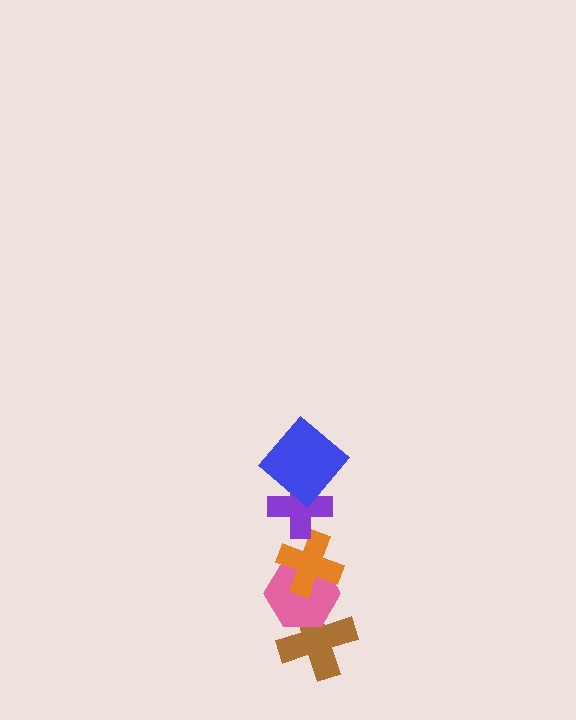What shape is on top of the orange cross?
The purple cross is on top of the orange cross.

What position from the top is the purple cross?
The purple cross is 2nd from the top.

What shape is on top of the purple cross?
The blue diamond is on top of the purple cross.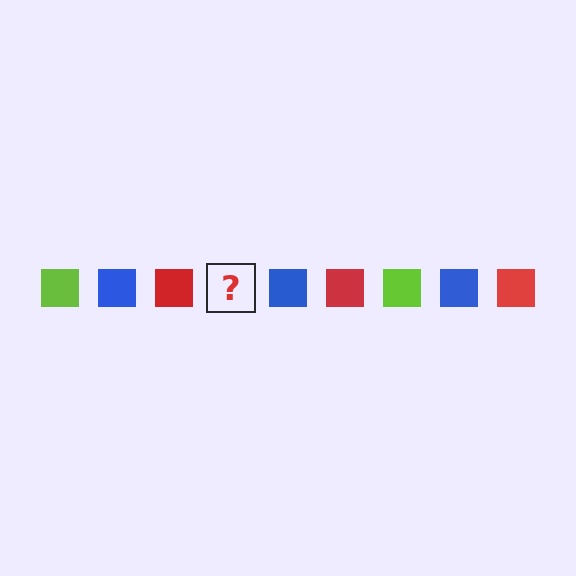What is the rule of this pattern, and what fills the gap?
The rule is that the pattern cycles through lime, blue, red squares. The gap should be filled with a lime square.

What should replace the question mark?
The question mark should be replaced with a lime square.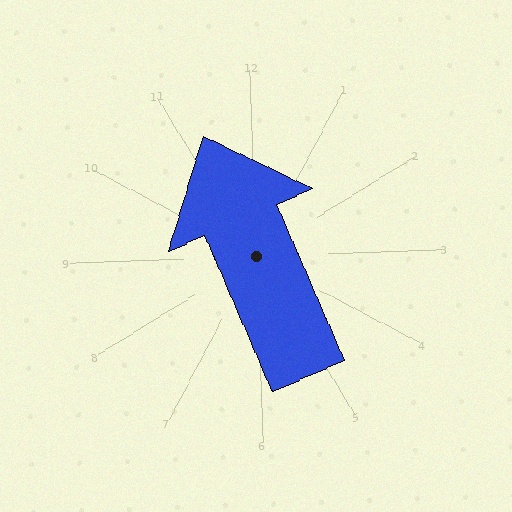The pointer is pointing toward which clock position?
Roughly 11 o'clock.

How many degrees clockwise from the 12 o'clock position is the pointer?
Approximately 338 degrees.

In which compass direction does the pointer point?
North.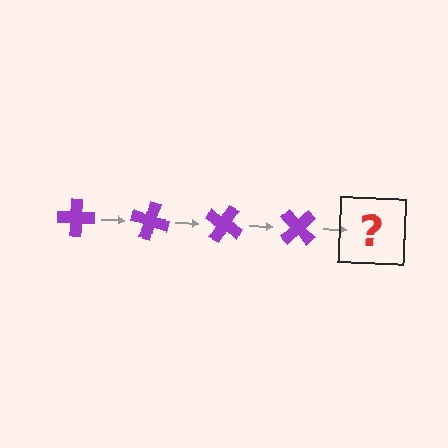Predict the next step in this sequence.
The next step is a purple cross rotated 60 degrees.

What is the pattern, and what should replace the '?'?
The pattern is that the cross rotates 15 degrees each step. The '?' should be a purple cross rotated 60 degrees.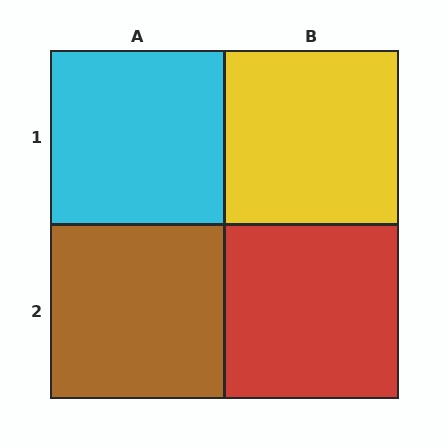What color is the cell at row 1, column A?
Cyan.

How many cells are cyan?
1 cell is cyan.